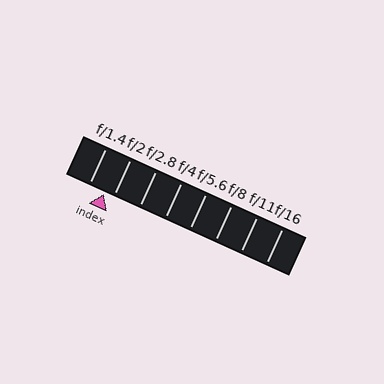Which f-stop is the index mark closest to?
The index mark is closest to f/2.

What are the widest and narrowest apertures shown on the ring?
The widest aperture shown is f/1.4 and the narrowest is f/16.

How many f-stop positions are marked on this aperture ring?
There are 8 f-stop positions marked.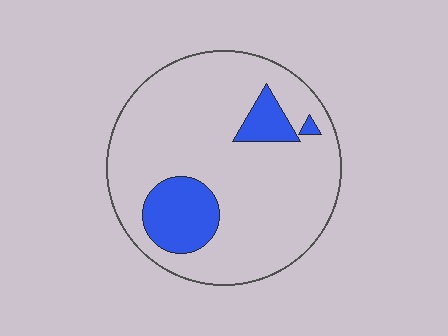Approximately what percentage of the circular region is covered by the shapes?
Approximately 15%.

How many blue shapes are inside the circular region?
3.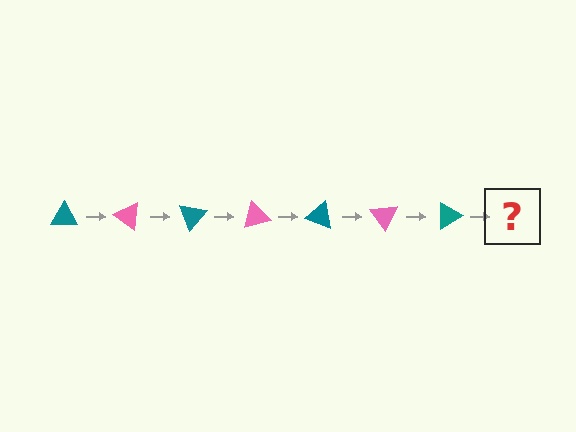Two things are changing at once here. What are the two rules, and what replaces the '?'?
The two rules are that it rotates 35 degrees each step and the color cycles through teal and pink. The '?' should be a pink triangle, rotated 245 degrees from the start.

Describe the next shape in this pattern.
It should be a pink triangle, rotated 245 degrees from the start.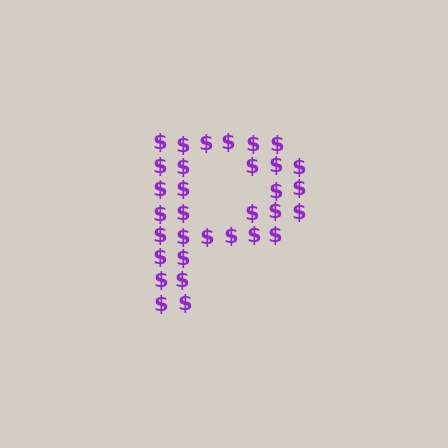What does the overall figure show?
The overall figure shows the letter P.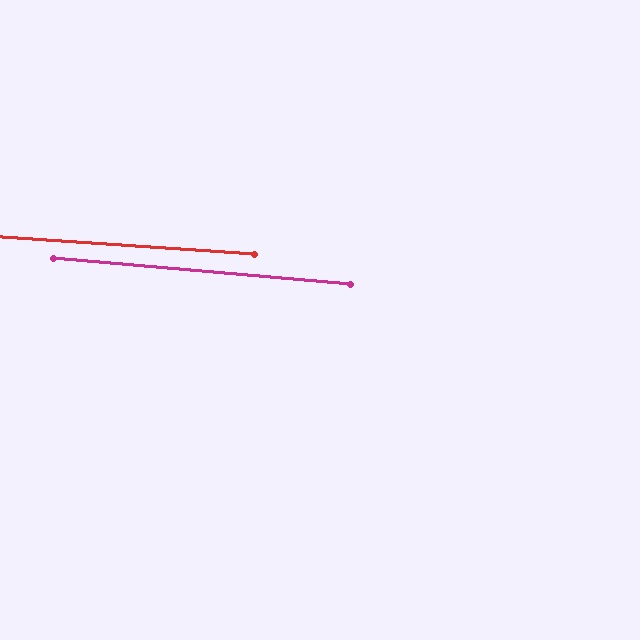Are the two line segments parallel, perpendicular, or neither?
Parallel — their directions differ by only 1.1°.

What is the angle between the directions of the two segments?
Approximately 1 degree.